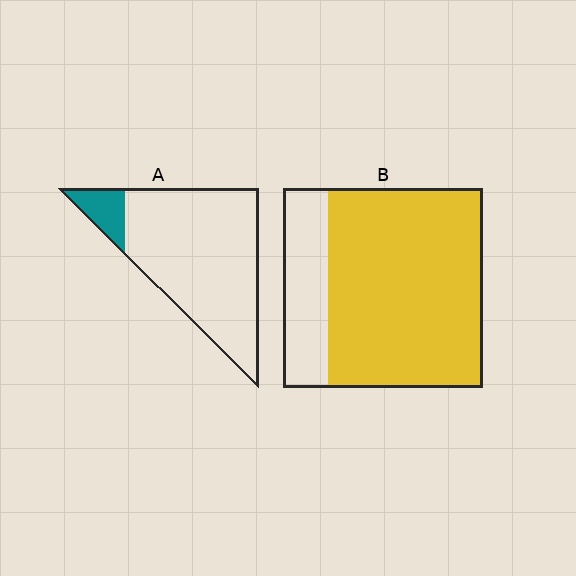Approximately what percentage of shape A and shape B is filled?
A is approximately 10% and B is approximately 80%.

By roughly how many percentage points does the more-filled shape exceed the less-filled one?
By roughly 65 percentage points (B over A).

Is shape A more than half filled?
No.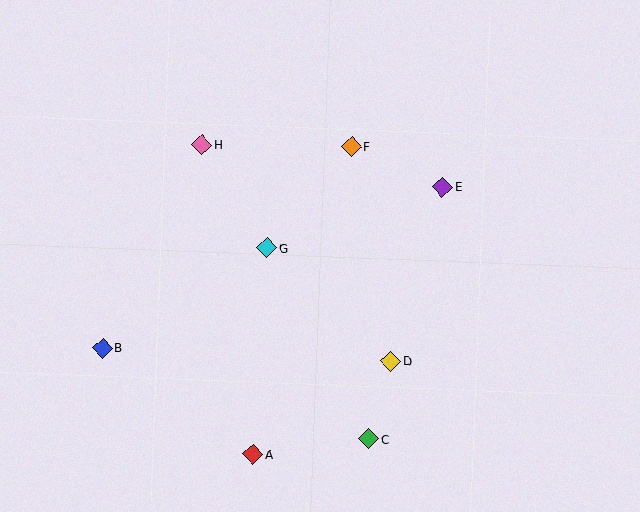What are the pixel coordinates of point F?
Point F is at (351, 146).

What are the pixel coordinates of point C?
Point C is at (369, 439).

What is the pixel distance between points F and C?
The distance between F and C is 293 pixels.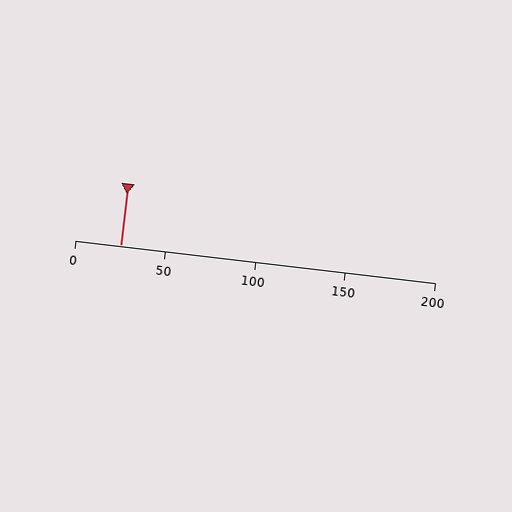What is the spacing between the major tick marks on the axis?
The major ticks are spaced 50 apart.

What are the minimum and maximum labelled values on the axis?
The axis runs from 0 to 200.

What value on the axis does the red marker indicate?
The marker indicates approximately 25.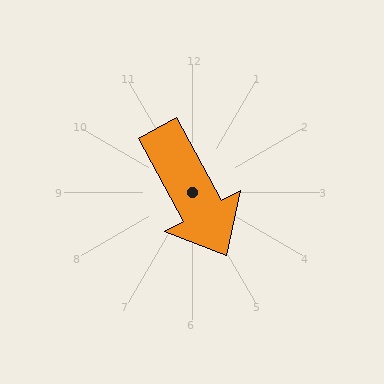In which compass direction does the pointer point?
Southeast.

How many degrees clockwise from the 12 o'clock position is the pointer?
Approximately 152 degrees.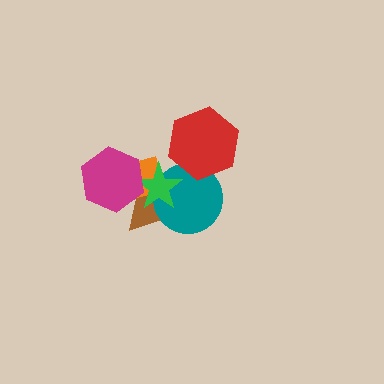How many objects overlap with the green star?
4 objects overlap with the green star.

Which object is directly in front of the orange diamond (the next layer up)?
The teal circle is directly in front of the orange diamond.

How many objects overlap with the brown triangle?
4 objects overlap with the brown triangle.